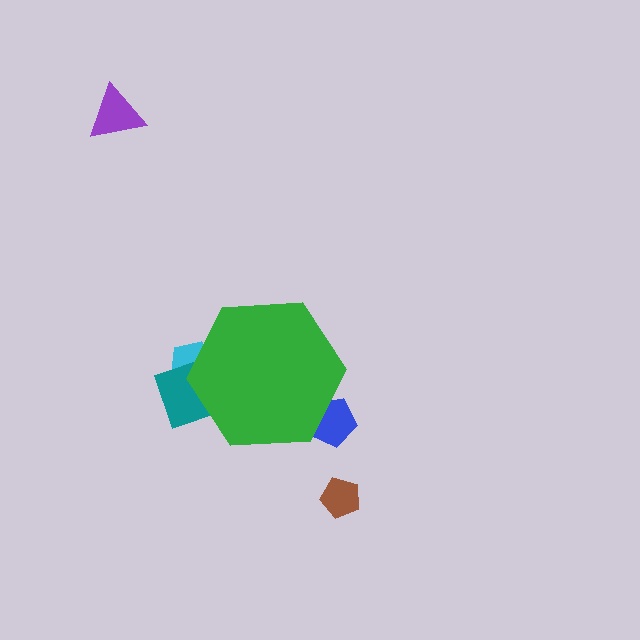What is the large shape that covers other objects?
A green hexagon.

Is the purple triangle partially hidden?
No, the purple triangle is fully visible.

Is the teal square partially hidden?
Yes, the teal square is partially hidden behind the green hexagon.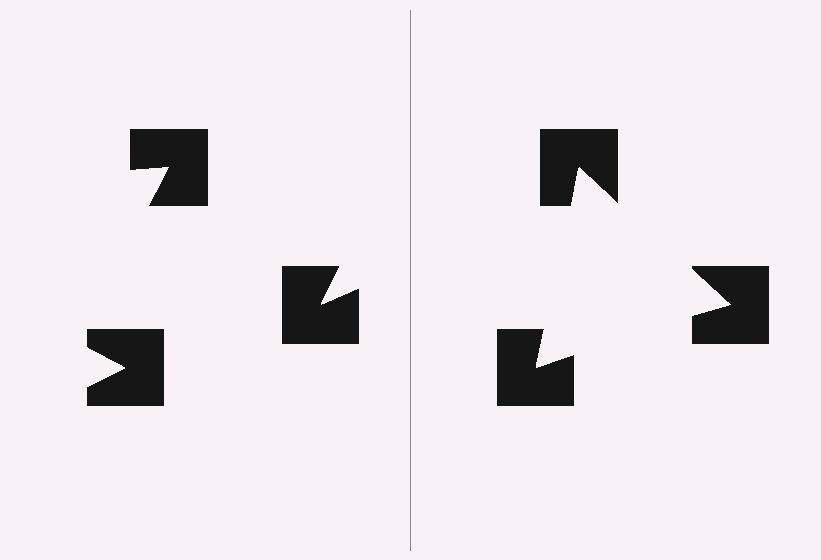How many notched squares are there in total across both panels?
6 — 3 on each side.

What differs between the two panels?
The notched squares are positioned identically on both sides; only the wedge orientations differ. On the right they align to a triangle; on the left they are misaligned.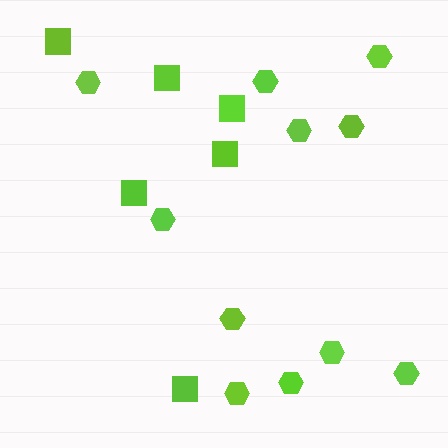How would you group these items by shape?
There are 2 groups: one group of hexagons (11) and one group of squares (6).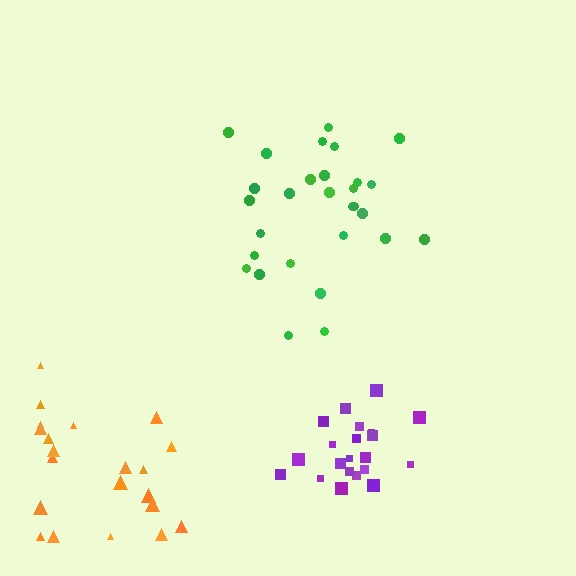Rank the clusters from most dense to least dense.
purple, green, orange.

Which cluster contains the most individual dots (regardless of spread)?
Green (29).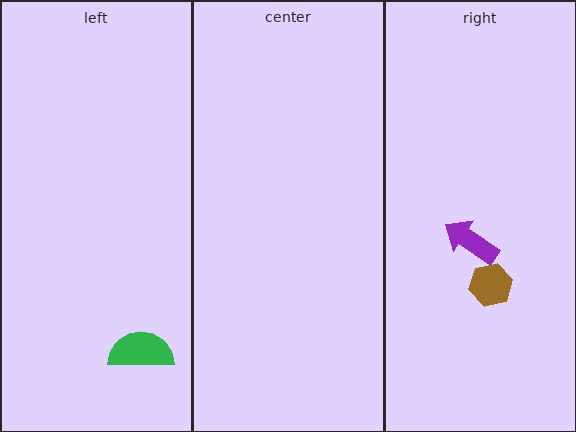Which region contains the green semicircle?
The left region.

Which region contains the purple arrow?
The right region.